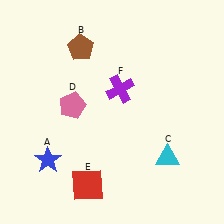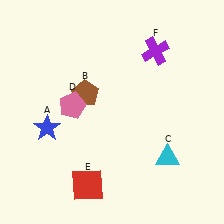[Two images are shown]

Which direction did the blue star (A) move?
The blue star (A) moved up.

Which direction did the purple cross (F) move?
The purple cross (F) moved up.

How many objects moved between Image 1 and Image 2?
3 objects moved between the two images.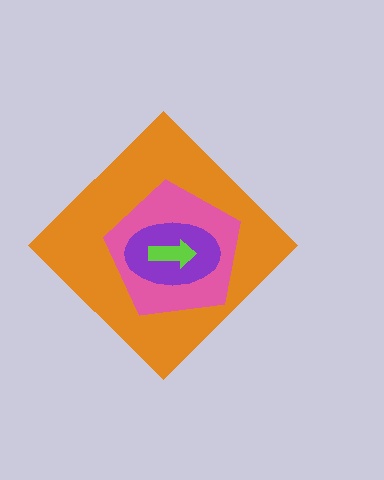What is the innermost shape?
The lime arrow.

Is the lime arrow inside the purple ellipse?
Yes.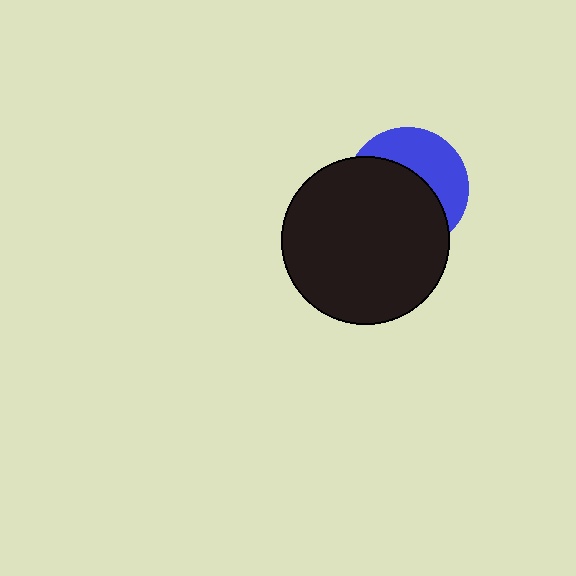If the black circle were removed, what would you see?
You would see the complete blue circle.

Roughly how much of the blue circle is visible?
A small part of it is visible (roughly 40%).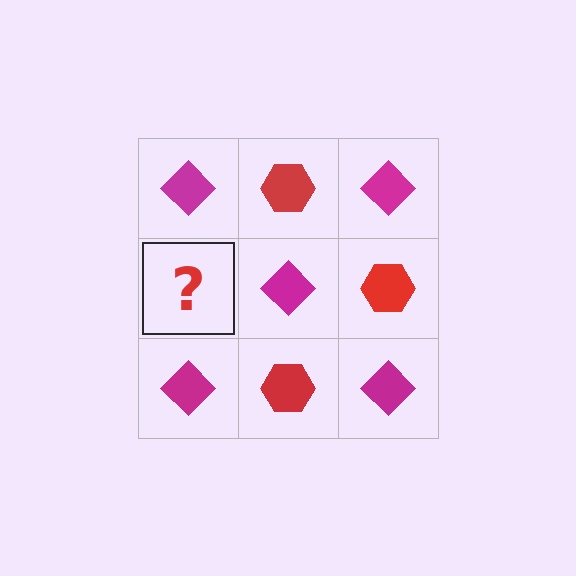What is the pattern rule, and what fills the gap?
The rule is that it alternates magenta diamond and red hexagon in a checkerboard pattern. The gap should be filled with a red hexagon.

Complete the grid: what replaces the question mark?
The question mark should be replaced with a red hexagon.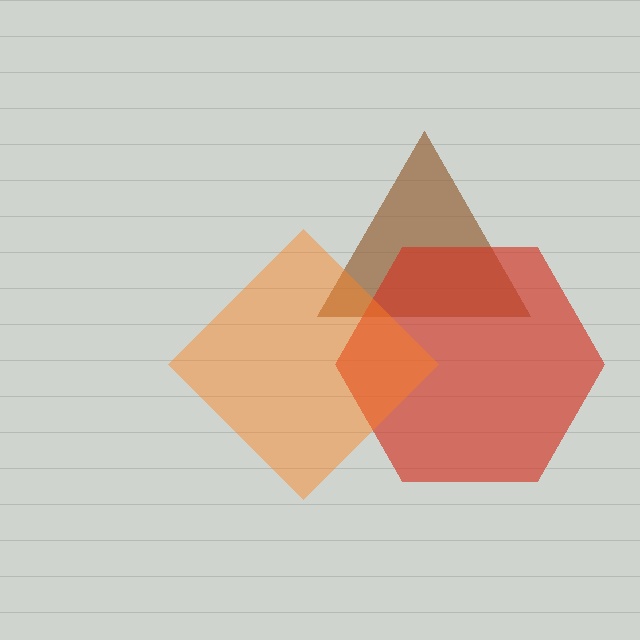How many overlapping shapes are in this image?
There are 3 overlapping shapes in the image.